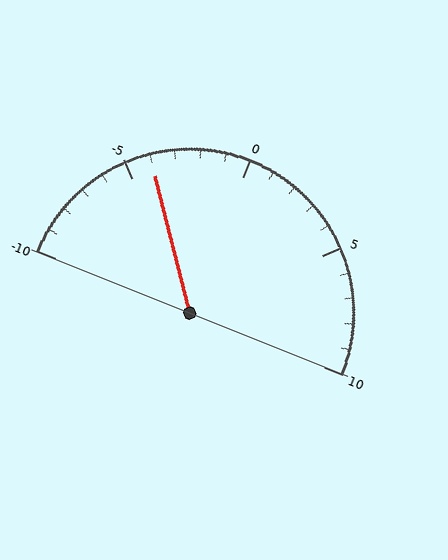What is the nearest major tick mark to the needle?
The nearest major tick mark is -5.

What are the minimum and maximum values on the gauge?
The gauge ranges from -10 to 10.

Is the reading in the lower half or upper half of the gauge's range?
The reading is in the lower half of the range (-10 to 10).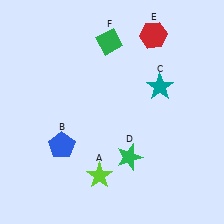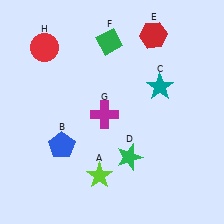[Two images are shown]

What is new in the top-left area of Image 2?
A red circle (H) was added in the top-left area of Image 2.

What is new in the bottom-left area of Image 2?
A magenta cross (G) was added in the bottom-left area of Image 2.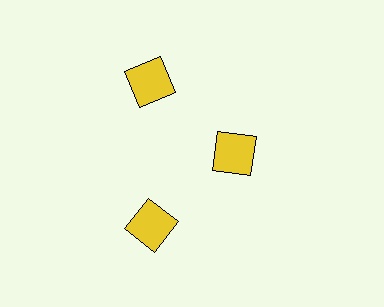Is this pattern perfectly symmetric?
No. The 3 yellow squares are arranged in a ring, but one element near the 3 o'clock position is pulled inward toward the center, breaking the 3-fold rotational symmetry.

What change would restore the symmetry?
The symmetry would be restored by moving it outward, back onto the ring so that all 3 squares sit at equal angles and equal distance from the center.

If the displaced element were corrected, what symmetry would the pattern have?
It would have 3-fold rotational symmetry — the pattern would map onto itself every 120 degrees.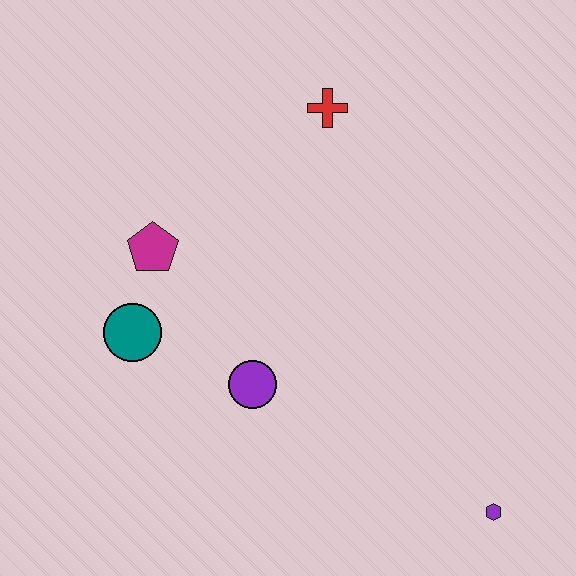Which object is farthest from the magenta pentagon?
The purple hexagon is farthest from the magenta pentagon.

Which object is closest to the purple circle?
The teal circle is closest to the purple circle.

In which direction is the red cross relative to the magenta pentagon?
The red cross is to the right of the magenta pentagon.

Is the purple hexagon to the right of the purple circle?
Yes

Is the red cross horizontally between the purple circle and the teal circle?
No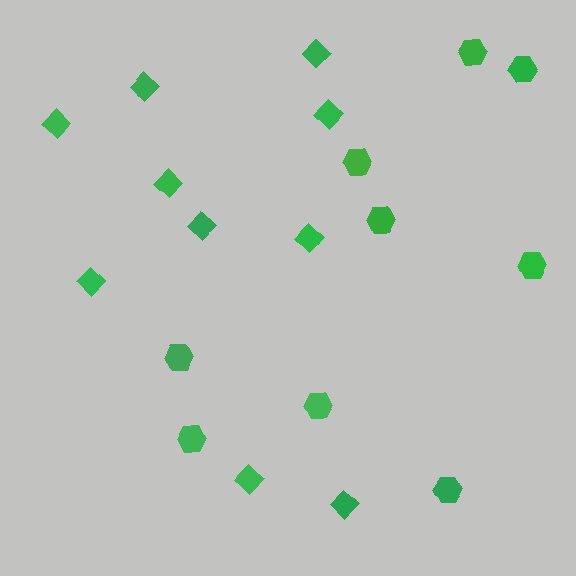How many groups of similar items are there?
There are 2 groups: one group of diamonds (10) and one group of hexagons (9).